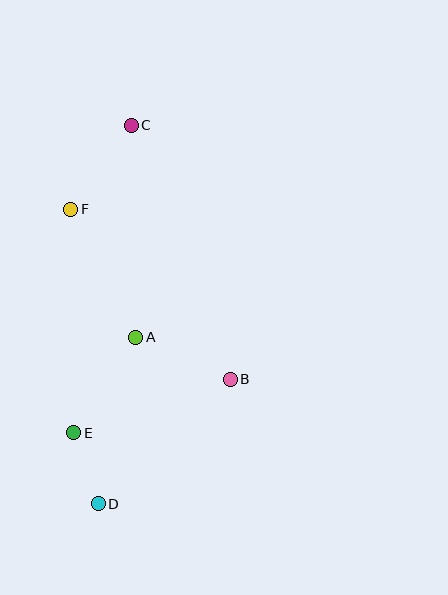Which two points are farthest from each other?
Points C and D are farthest from each other.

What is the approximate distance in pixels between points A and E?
The distance between A and E is approximately 114 pixels.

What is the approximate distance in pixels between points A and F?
The distance between A and F is approximately 144 pixels.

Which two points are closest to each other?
Points D and E are closest to each other.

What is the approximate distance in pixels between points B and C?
The distance between B and C is approximately 273 pixels.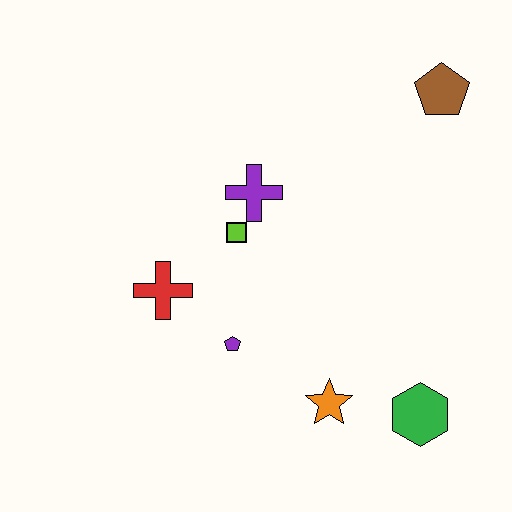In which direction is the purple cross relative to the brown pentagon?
The purple cross is to the left of the brown pentagon.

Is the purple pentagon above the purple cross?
No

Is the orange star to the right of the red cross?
Yes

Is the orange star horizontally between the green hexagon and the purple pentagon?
Yes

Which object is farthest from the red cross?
The brown pentagon is farthest from the red cross.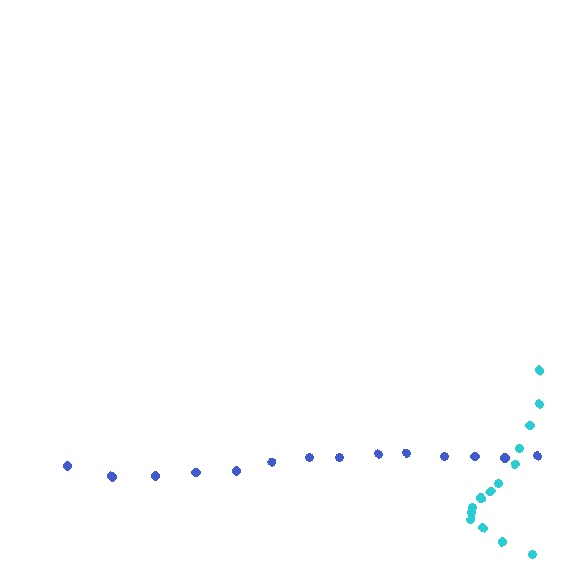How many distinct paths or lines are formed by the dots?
There are 2 distinct paths.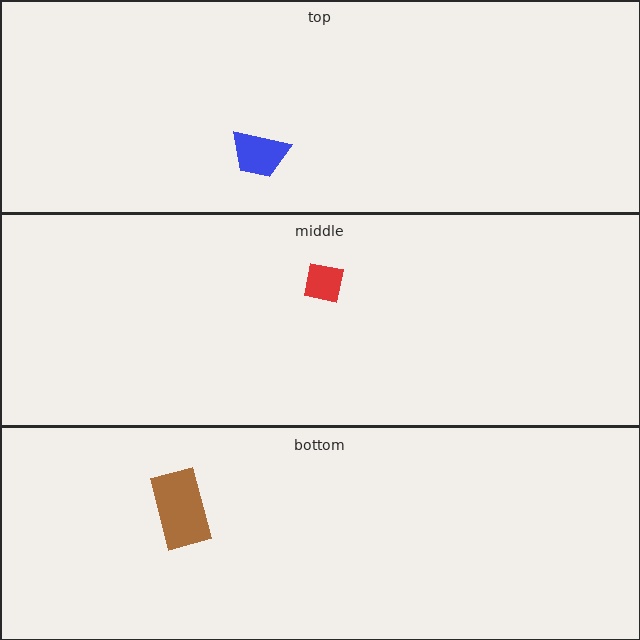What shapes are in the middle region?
The red square.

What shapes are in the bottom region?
The brown rectangle.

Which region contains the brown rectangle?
The bottom region.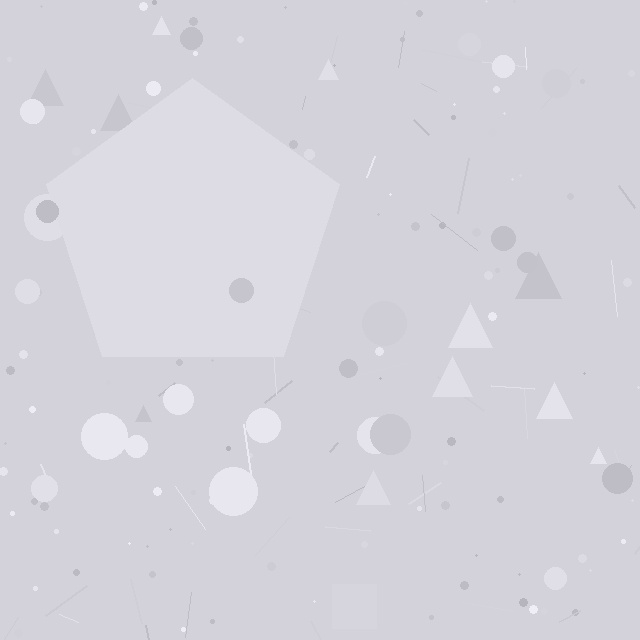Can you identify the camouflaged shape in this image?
The camouflaged shape is a pentagon.